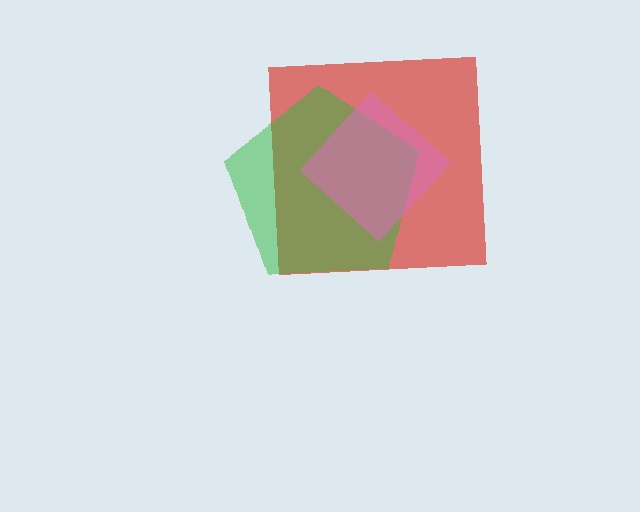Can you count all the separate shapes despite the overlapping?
Yes, there are 3 separate shapes.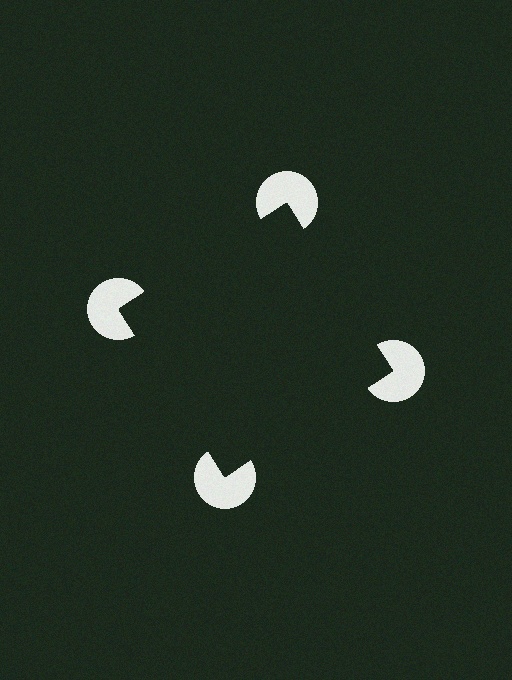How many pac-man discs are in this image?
There are 4 — one at each vertex of the illusory square.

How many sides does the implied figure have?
4 sides.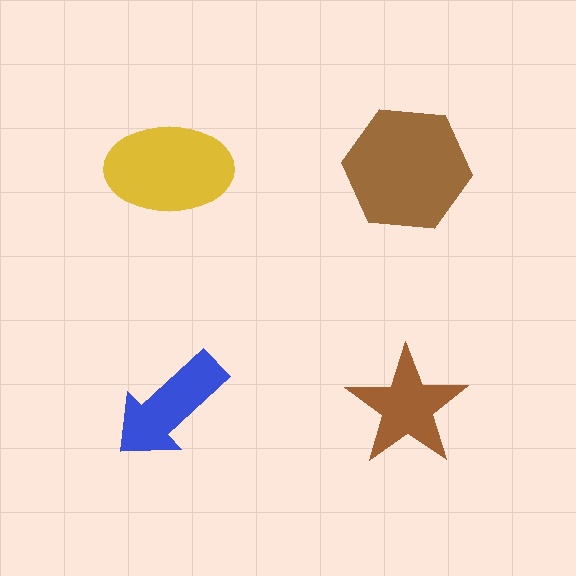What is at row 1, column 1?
A yellow ellipse.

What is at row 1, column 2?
A brown hexagon.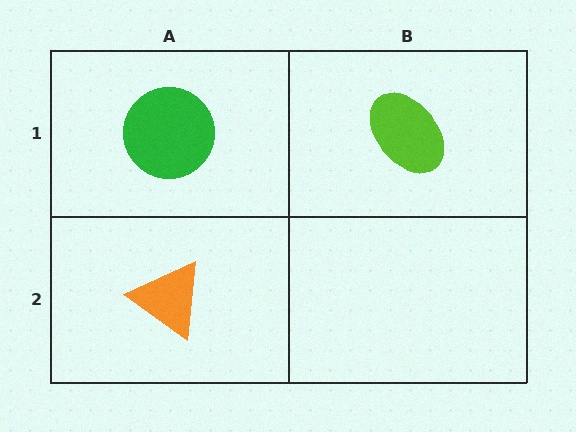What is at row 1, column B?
A lime ellipse.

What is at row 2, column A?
An orange triangle.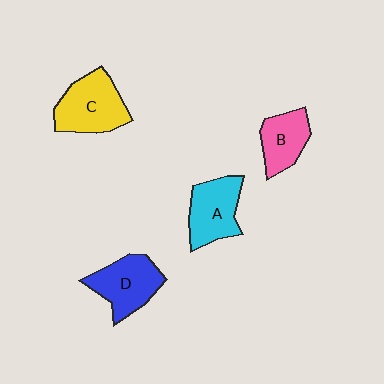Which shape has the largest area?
Shape C (yellow).